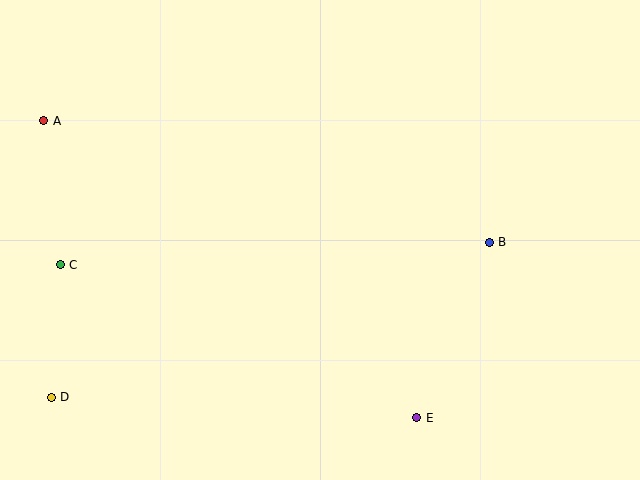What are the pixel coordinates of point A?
Point A is at (44, 121).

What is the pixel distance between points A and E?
The distance between A and E is 477 pixels.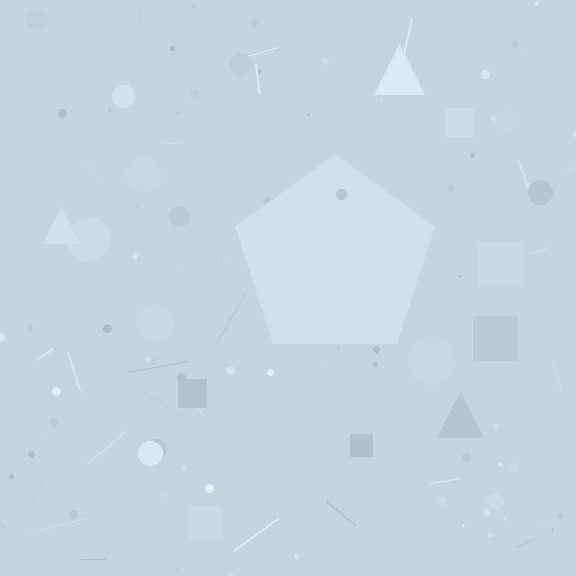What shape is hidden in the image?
A pentagon is hidden in the image.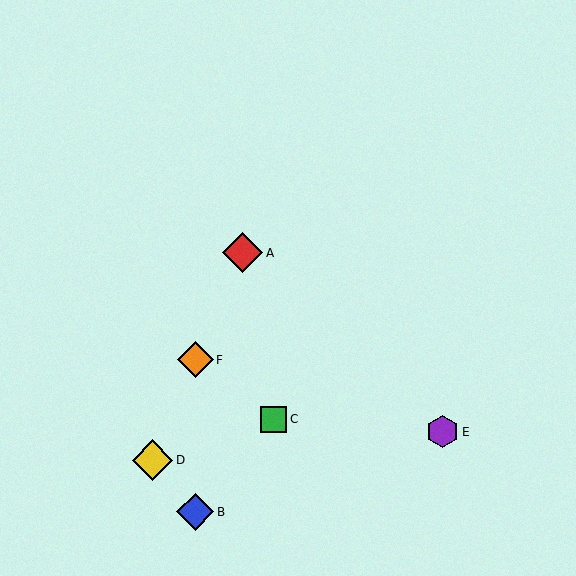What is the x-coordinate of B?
Object B is at x≈195.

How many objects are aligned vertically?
2 objects (B, F) are aligned vertically.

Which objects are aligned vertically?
Objects B, F are aligned vertically.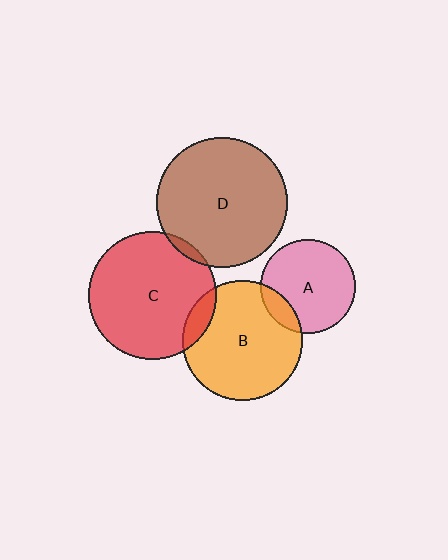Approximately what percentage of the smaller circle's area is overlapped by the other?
Approximately 10%.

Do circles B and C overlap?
Yes.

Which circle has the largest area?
Circle D (brown).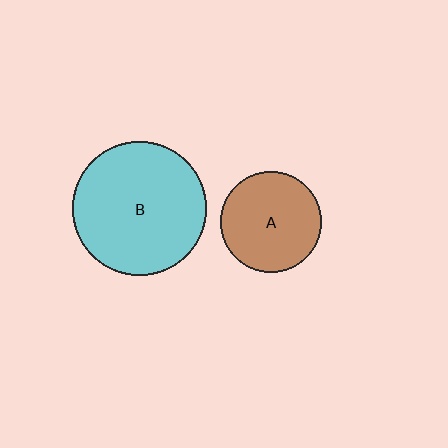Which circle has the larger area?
Circle B (cyan).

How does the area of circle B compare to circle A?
Approximately 1.7 times.